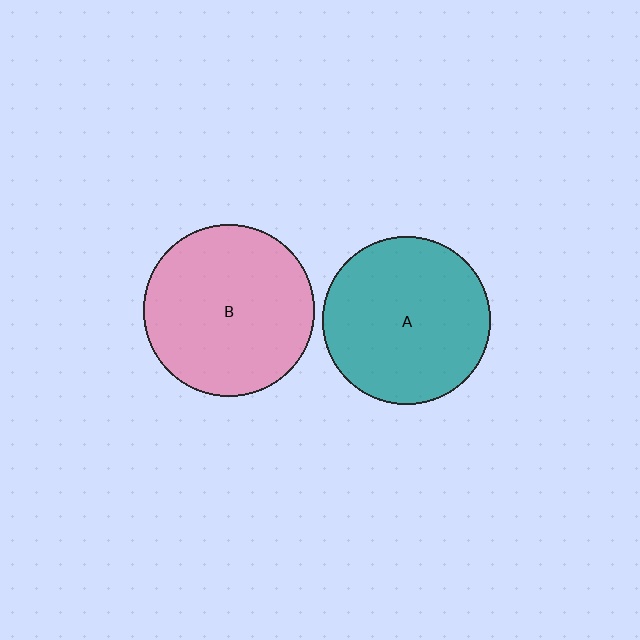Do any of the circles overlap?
No, none of the circles overlap.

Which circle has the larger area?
Circle B (pink).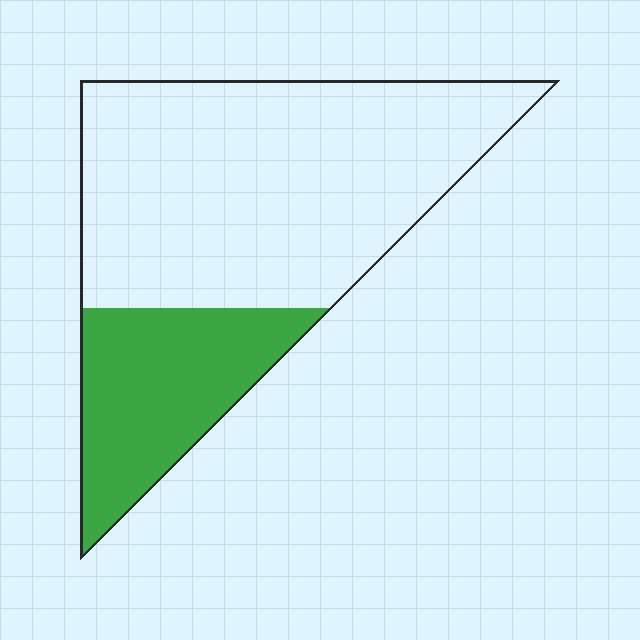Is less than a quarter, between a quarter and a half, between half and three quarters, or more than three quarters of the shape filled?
Between a quarter and a half.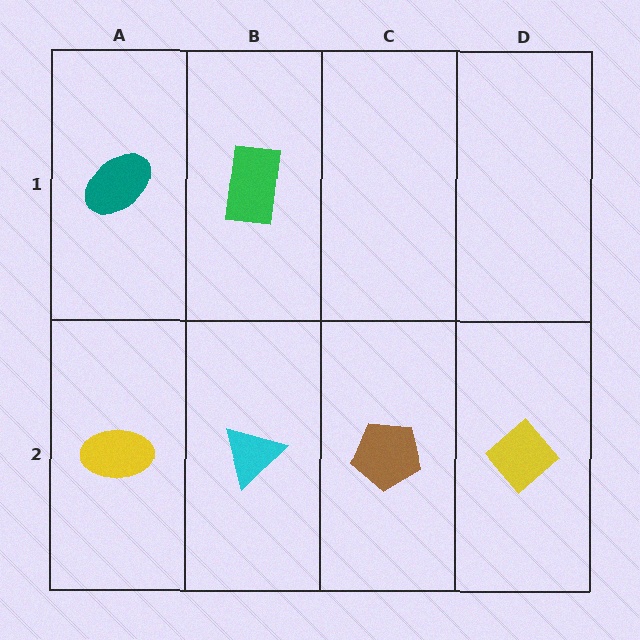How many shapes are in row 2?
4 shapes.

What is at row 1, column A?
A teal ellipse.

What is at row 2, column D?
A yellow diamond.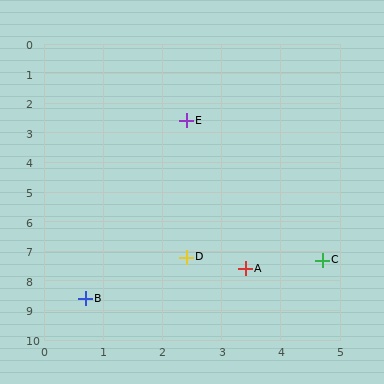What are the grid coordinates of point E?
Point E is at approximately (2.4, 2.6).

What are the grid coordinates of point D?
Point D is at approximately (2.4, 7.2).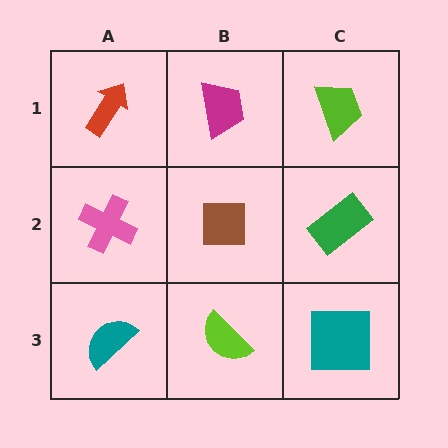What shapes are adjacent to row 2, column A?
A red arrow (row 1, column A), a teal semicircle (row 3, column A), a brown square (row 2, column B).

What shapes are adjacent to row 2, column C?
A lime trapezoid (row 1, column C), a teal square (row 3, column C), a brown square (row 2, column B).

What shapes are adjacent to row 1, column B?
A brown square (row 2, column B), a red arrow (row 1, column A), a lime trapezoid (row 1, column C).